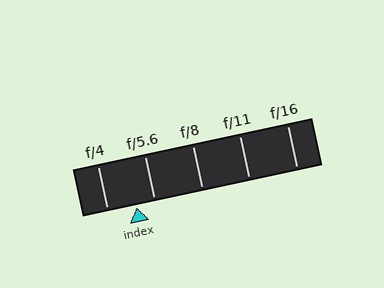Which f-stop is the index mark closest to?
The index mark is closest to f/5.6.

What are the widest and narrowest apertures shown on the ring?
The widest aperture shown is f/4 and the narrowest is f/16.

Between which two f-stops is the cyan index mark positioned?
The index mark is between f/4 and f/5.6.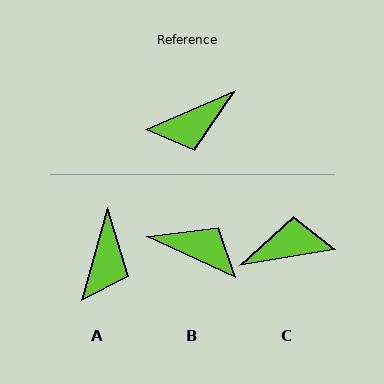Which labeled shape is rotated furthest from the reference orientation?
C, about 166 degrees away.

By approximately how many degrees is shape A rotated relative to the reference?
Approximately 51 degrees counter-clockwise.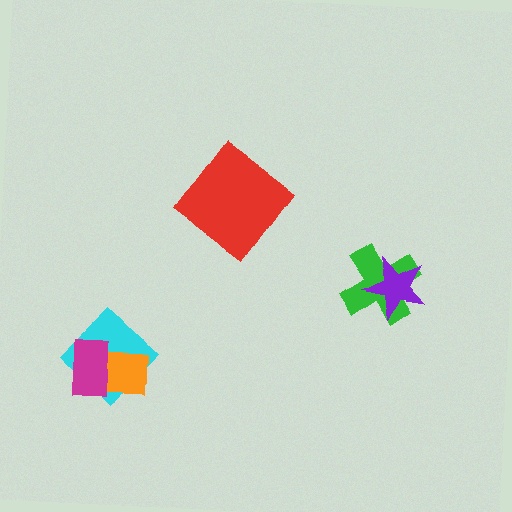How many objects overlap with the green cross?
1 object overlaps with the green cross.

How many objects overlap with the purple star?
1 object overlaps with the purple star.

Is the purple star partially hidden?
No, no other shape covers it.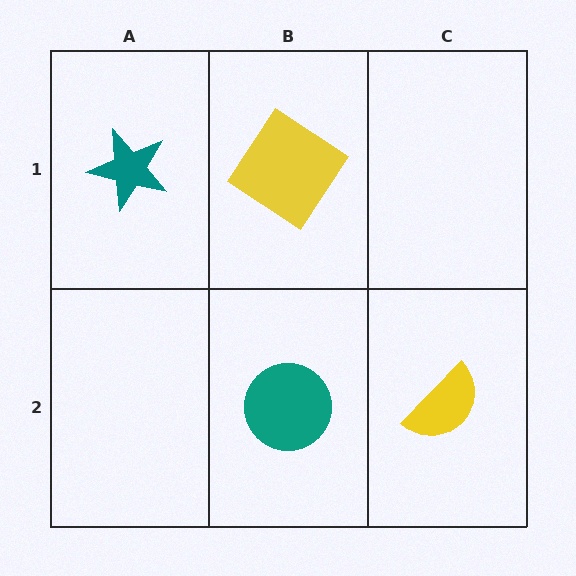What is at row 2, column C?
A yellow semicircle.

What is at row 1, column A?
A teal star.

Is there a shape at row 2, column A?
No, that cell is empty.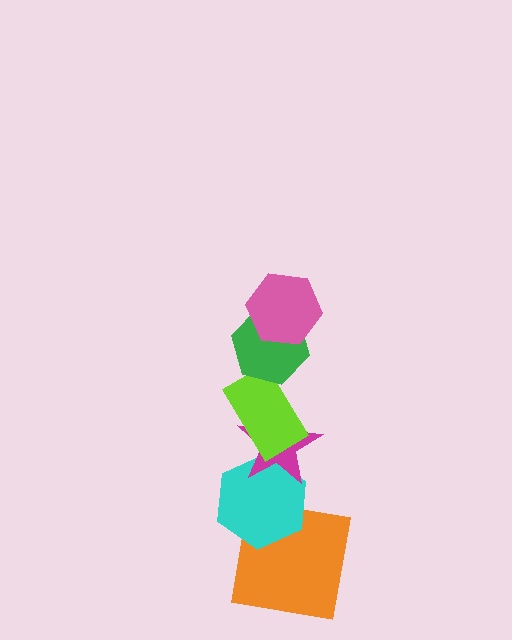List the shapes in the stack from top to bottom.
From top to bottom: the pink hexagon, the green hexagon, the lime rectangle, the magenta star, the cyan hexagon, the orange square.